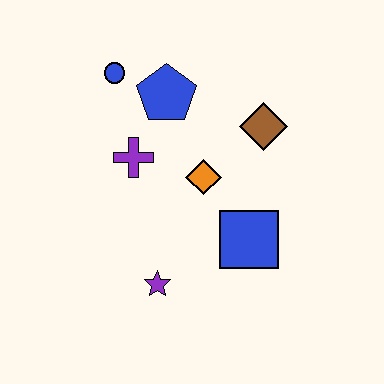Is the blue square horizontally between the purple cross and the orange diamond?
No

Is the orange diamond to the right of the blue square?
No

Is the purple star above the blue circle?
No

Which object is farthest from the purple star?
The blue circle is farthest from the purple star.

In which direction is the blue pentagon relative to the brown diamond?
The blue pentagon is to the left of the brown diamond.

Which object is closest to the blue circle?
The blue pentagon is closest to the blue circle.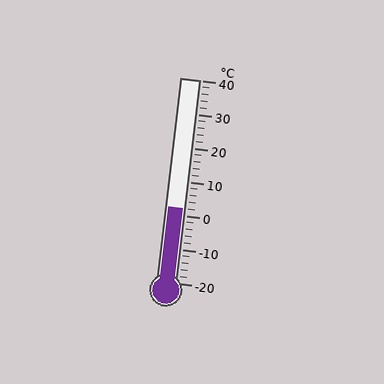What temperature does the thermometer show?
The thermometer shows approximately 2°C.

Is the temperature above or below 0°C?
The temperature is above 0°C.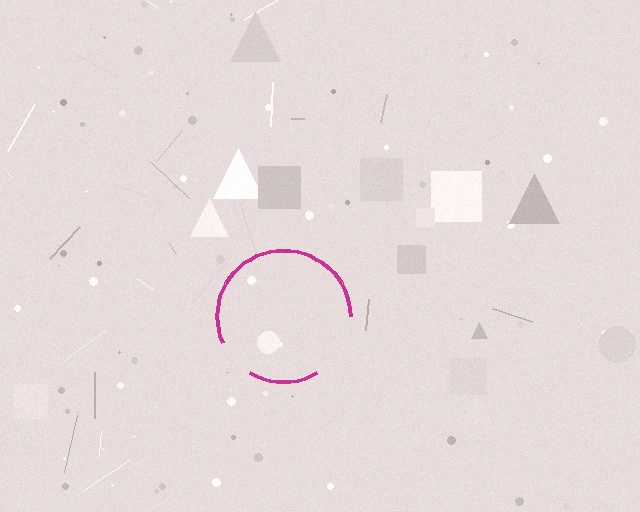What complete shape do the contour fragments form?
The contour fragments form a circle.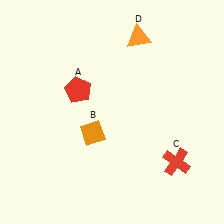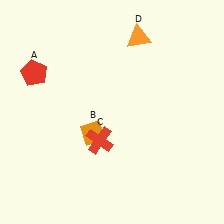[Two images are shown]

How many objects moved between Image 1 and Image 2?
2 objects moved between the two images.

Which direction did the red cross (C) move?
The red cross (C) moved left.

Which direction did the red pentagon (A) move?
The red pentagon (A) moved left.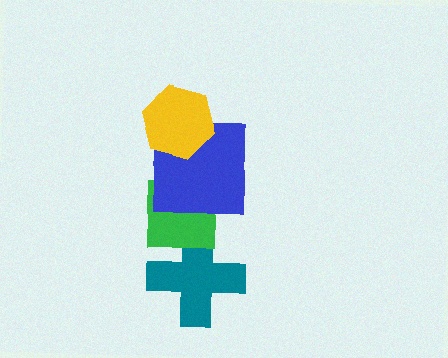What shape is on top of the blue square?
The yellow hexagon is on top of the blue square.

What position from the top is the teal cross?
The teal cross is 4th from the top.